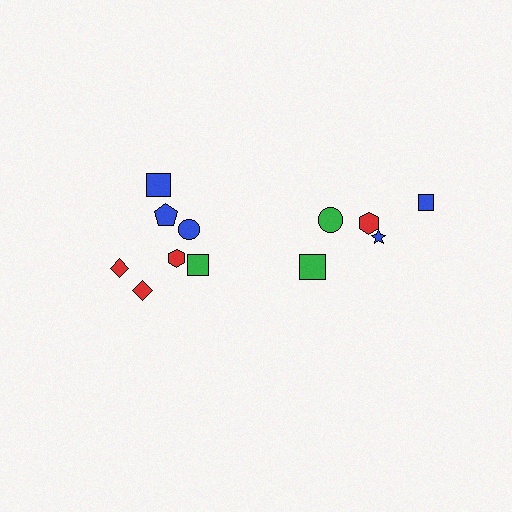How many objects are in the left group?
There are 7 objects.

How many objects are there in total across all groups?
There are 12 objects.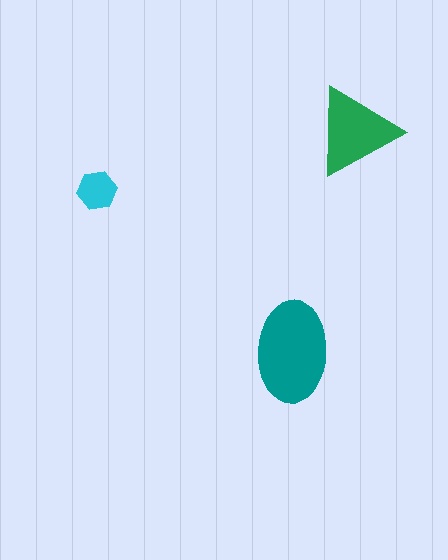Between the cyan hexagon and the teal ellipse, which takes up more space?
The teal ellipse.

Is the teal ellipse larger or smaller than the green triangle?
Larger.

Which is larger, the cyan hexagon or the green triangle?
The green triangle.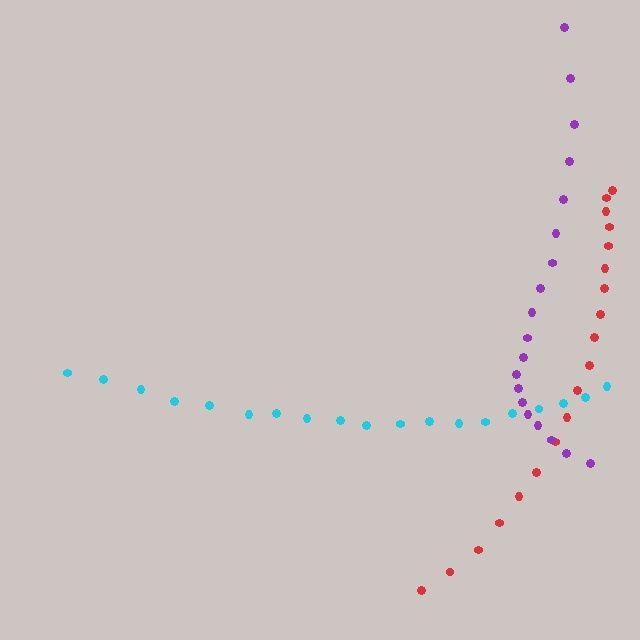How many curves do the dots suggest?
There are 3 distinct paths.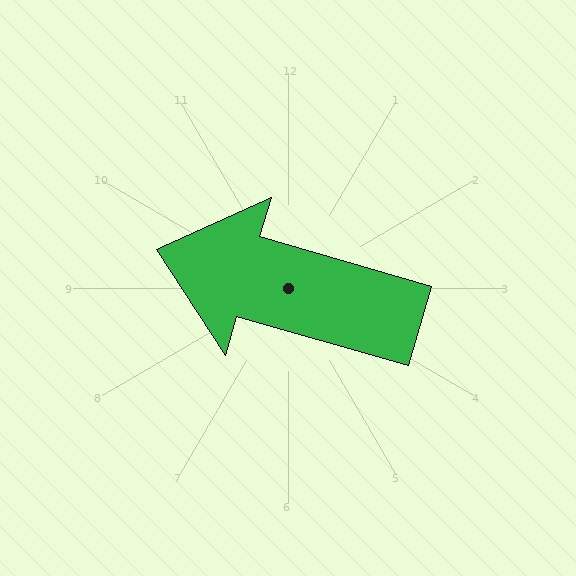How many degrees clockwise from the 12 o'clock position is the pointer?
Approximately 286 degrees.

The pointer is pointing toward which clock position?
Roughly 10 o'clock.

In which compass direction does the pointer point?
West.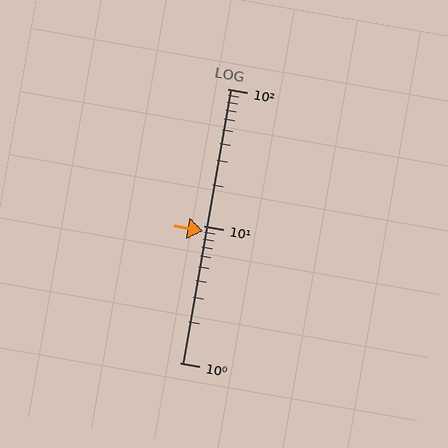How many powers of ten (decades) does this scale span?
The scale spans 2 decades, from 1 to 100.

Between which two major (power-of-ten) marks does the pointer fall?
The pointer is between 1 and 10.